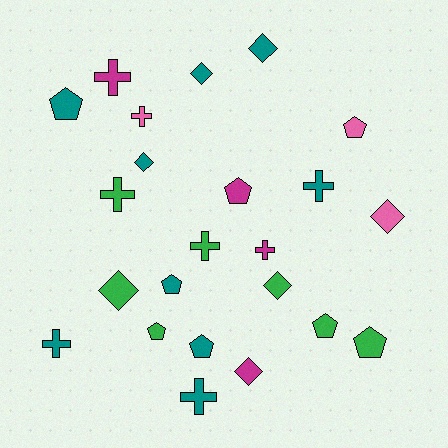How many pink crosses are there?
There is 1 pink cross.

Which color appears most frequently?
Teal, with 9 objects.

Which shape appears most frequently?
Cross, with 8 objects.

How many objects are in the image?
There are 23 objects.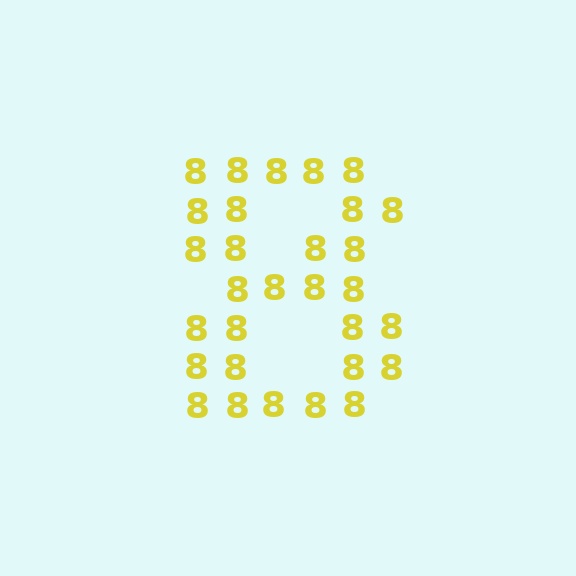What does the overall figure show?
The overall figure shows the digit 8.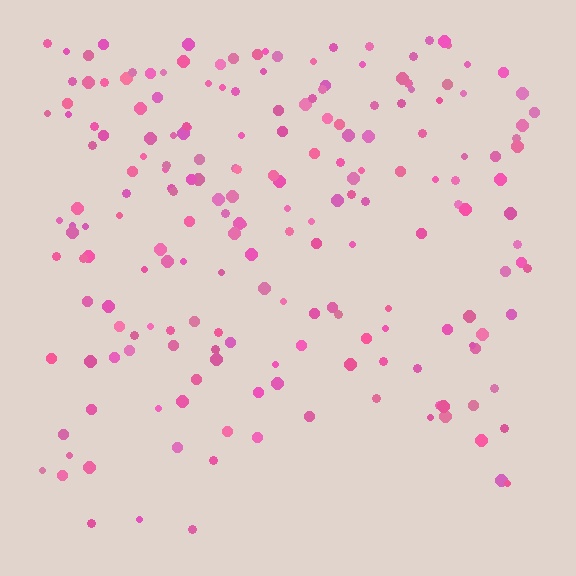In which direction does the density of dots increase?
From bottom to top, with the top side densest.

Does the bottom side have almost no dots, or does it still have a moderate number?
Still a moderate number, just noticeably fewer than the top.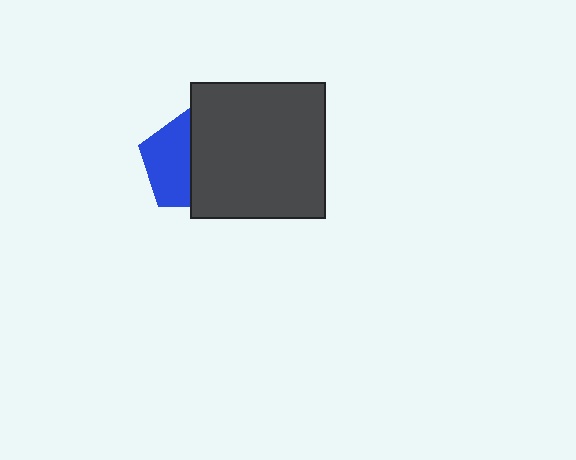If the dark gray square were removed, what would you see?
You would see the complete blue pentagon.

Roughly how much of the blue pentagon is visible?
About half of it is visible (roughly 49%).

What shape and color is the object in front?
The object in front is a dark gray square.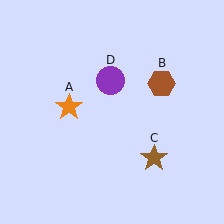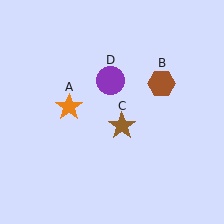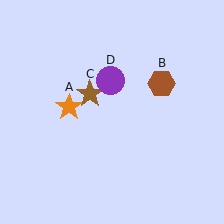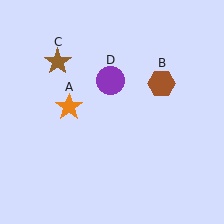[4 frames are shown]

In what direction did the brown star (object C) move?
The brown star (object C) moved up and to the left.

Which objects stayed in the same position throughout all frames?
Orange star (object A) and brown hexagon (object B) and purple circle (object D) remained stationary.